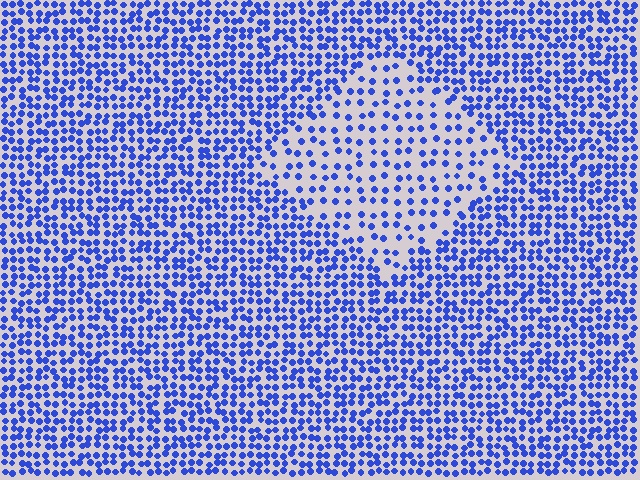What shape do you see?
I see a diamond.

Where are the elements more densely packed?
The elements are more densely packed outside the diamond boundary.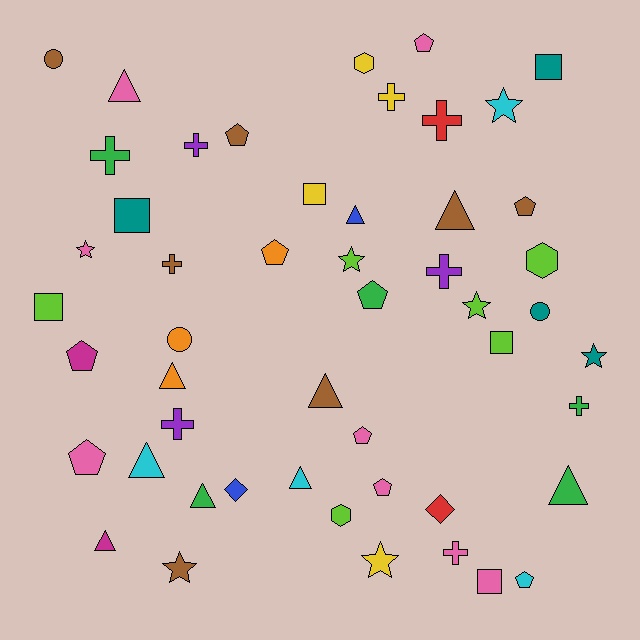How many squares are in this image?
There are 6 squares.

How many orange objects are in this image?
There are 3 orange objects.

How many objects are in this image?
There are 50 objects.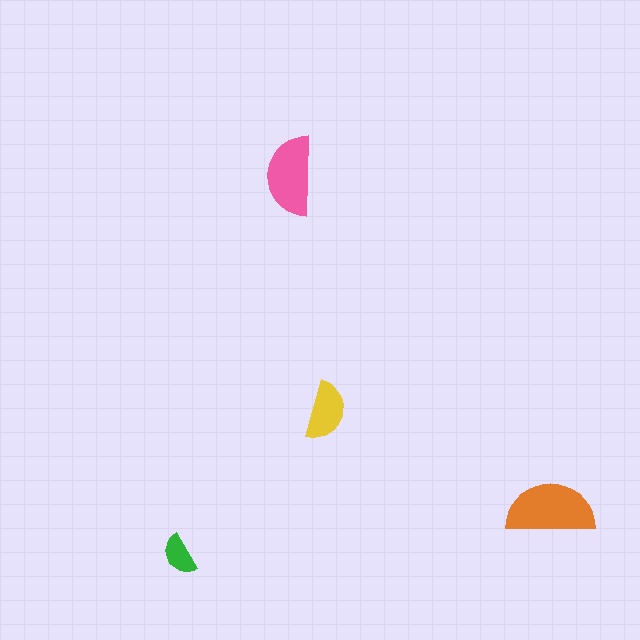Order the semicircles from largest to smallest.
the orange one, the pink one, the yellow one, the green one.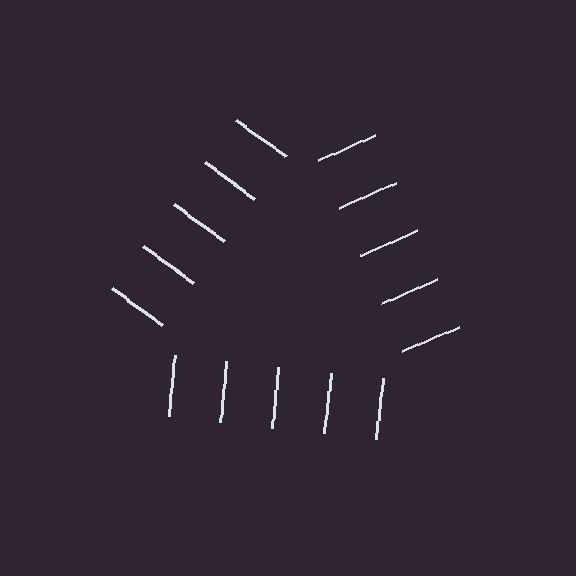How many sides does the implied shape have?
3 sides — the line-ends trace a triangle.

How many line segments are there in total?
15 — 5 along each of the 3 edges.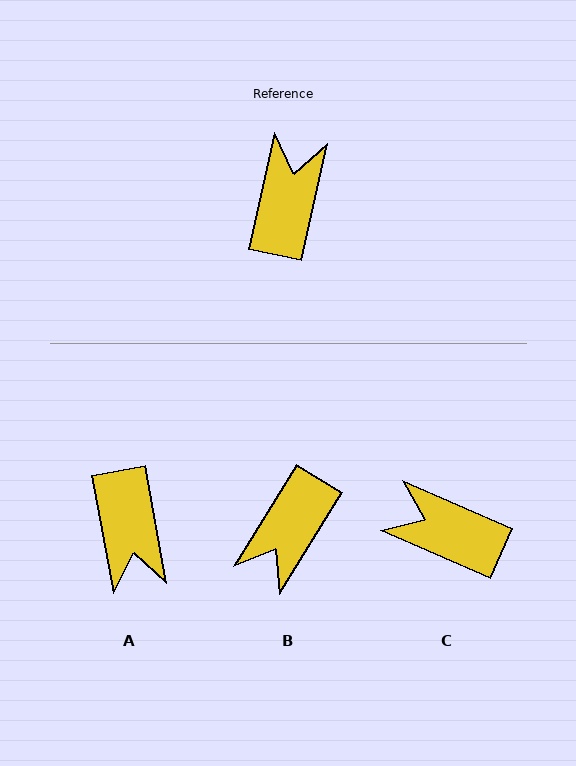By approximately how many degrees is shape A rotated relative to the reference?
Approximately 157 degrees clockwise.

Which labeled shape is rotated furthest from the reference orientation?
B, about 161 degrees away.